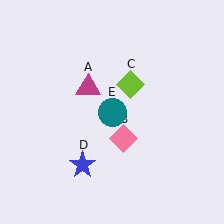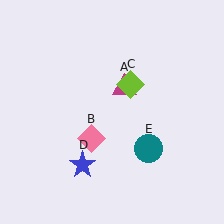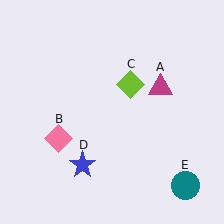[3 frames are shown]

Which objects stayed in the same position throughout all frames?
Lime diamond (object C) and blue star (object D) remained stationary.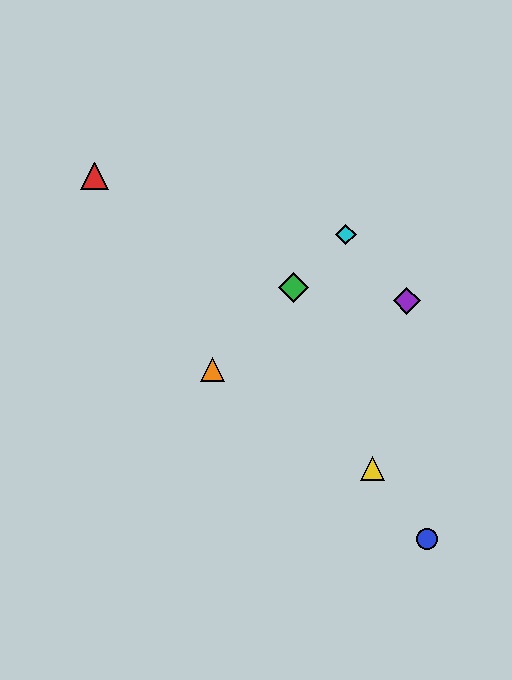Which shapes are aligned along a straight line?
The green diamond, the orange triangle, the cyan diamond are aligned along a straight line.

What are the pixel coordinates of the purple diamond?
The purple diamond is at (407, 301).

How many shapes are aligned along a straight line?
3 shapes (the green diamond, the orange triangle, the cyan diamond) are aligned along a straight line.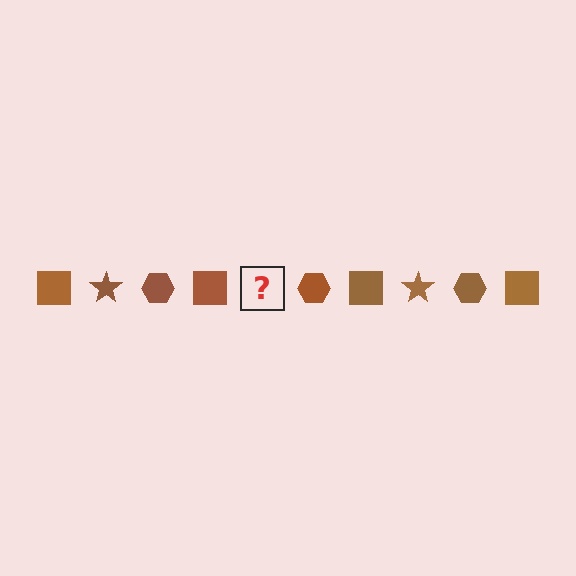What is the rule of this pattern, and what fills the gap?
The rule is that the pattern cycles through square, star, hexagon shapes in brown. The gap should be filled with a brown star.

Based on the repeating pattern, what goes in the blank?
The blank should be a brown star.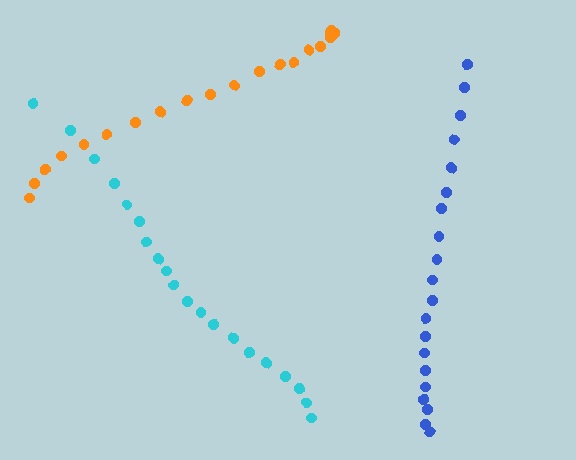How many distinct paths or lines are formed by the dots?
There are 3 distinct paths.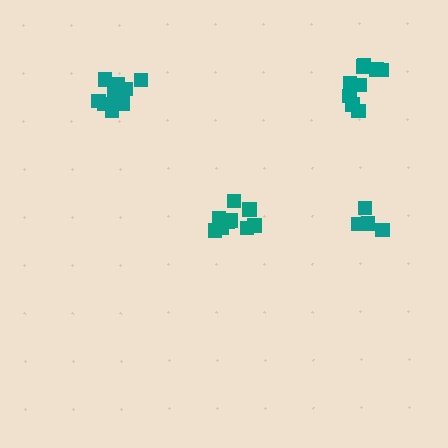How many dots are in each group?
Group 1: 11 dots, Group 2: 5 dots, Group 3: 9 dots, Group 4: 10 dots (35 total).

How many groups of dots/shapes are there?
There are 4 groups.